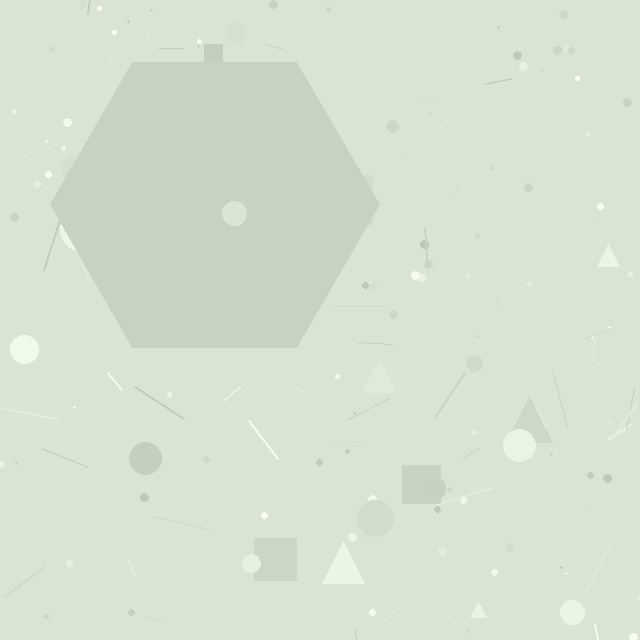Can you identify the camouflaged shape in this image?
The camouflaged shape is a hexagon.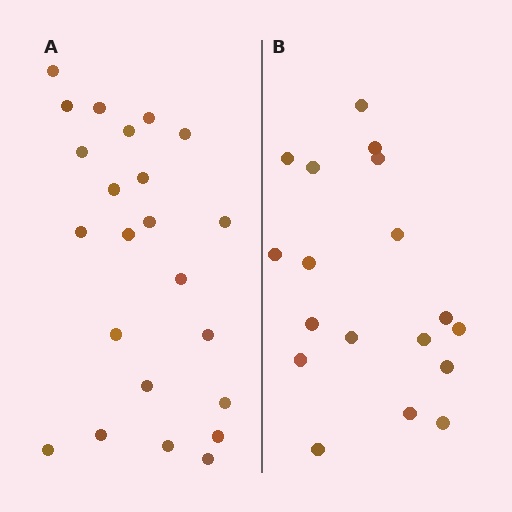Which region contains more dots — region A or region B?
Region A (the left region) has more dots.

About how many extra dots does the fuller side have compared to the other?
Region A has about 5 more dots than region B.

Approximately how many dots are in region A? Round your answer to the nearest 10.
About 20 dots. (The exact count is 23, which rounds to 20.)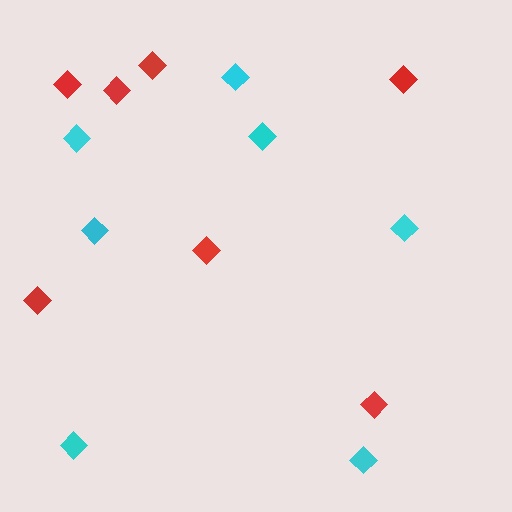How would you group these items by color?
There are 2 groups: one group of red diamonds (7) and one group of cyan diamonds (7).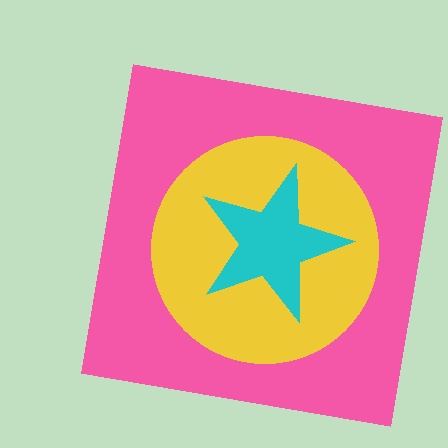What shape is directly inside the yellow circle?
The cyan star.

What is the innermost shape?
The cyan star.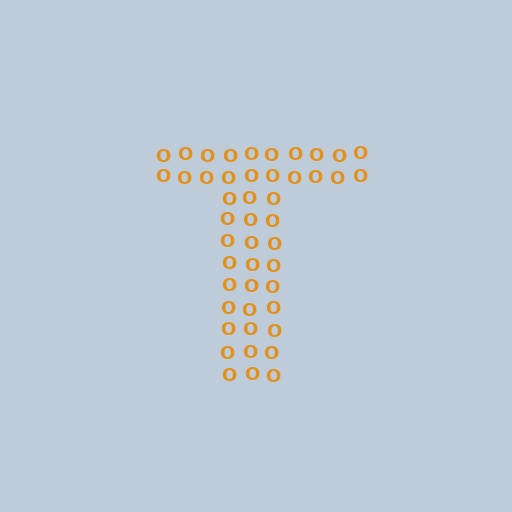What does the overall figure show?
The overall figure shows the letter T.